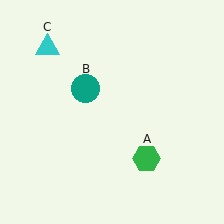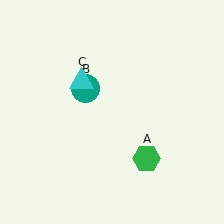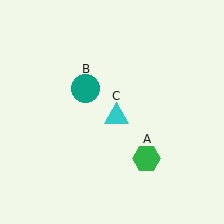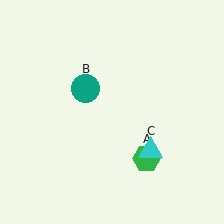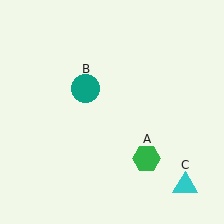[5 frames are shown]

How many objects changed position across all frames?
1 object changed position: cyan triangle (object C).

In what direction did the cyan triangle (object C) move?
The cyan triangle (object C) moved down and to the right.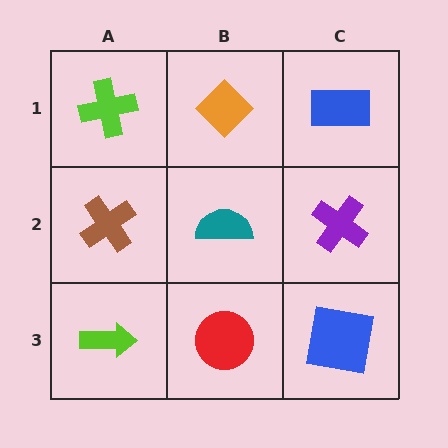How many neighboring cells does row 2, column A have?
3.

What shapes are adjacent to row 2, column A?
A lime cross (row 1, column A), a lime arrow (row 3, column A), a teal semicircle (row 2, column B).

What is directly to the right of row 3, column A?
A red circle.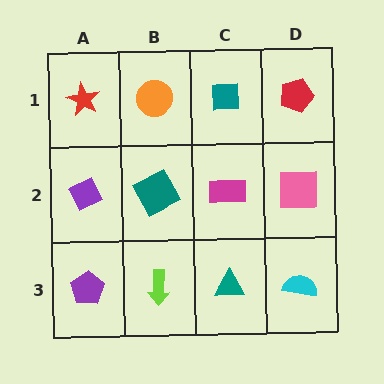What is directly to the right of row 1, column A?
An orange circle.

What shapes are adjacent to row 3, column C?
A magenta rectangle (row 2, column C), a lime arrow (row 3, column B), a cyan semicircle (row 3, column D).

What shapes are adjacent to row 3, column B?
A teal square (row 2, column B), a purple pentagon (row 3, column A), a teal triangle (row 3, column C).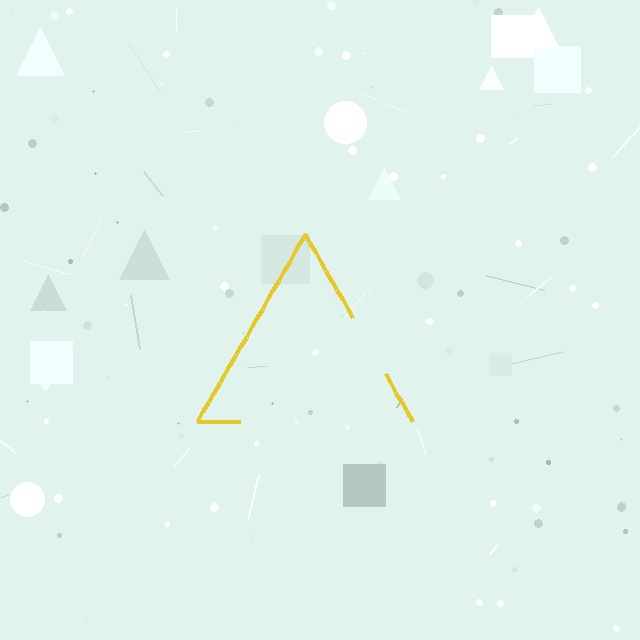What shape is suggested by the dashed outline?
The dashed outline suggests a triangle.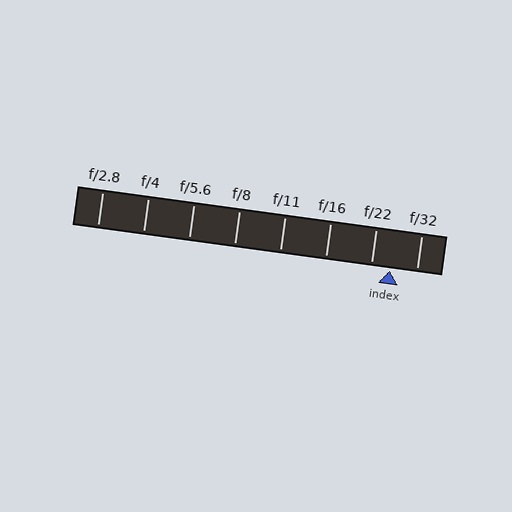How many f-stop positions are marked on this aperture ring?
There are 8 f-stop positions marked.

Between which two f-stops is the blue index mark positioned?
The index mark is between f/22 and f/32.